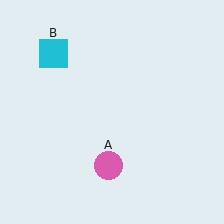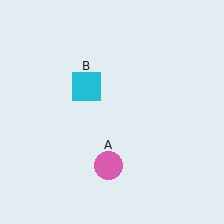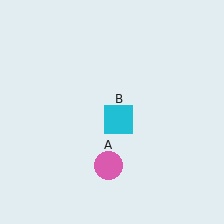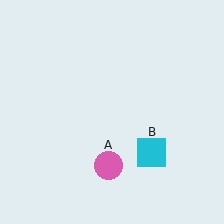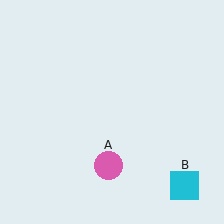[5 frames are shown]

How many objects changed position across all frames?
1 object changed position: cyan square (object B).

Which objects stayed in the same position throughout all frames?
Pink circle (object A) remained stationary.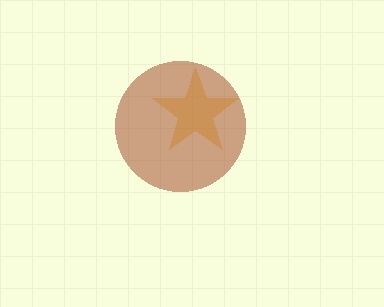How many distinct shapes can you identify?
There are 2 distinct shapes: a yellow star, a brown circle.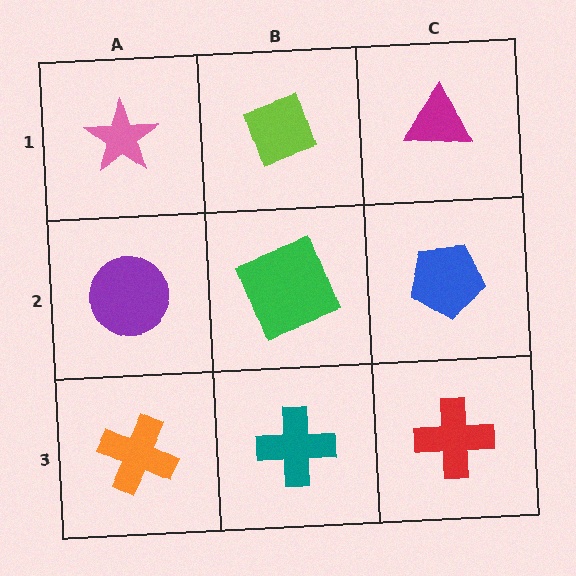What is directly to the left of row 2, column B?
A purple circle.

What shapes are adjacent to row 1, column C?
A blue pentagon (row 2, column C), a lime diamond (row 1, column B).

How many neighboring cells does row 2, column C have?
3.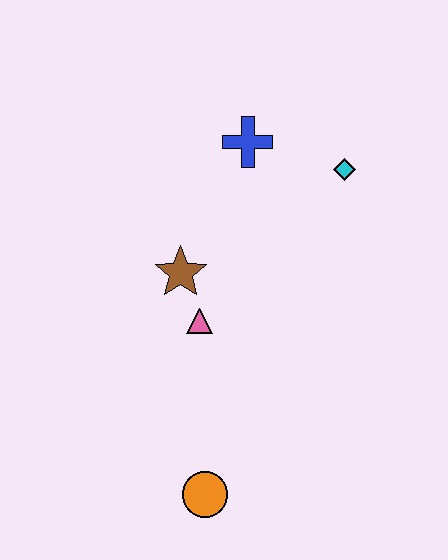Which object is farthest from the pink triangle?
The cyan diamond is farthest from the pink triangle.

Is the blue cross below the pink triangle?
No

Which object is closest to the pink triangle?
The brown star is closest to the pink triangle.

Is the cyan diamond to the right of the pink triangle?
Yes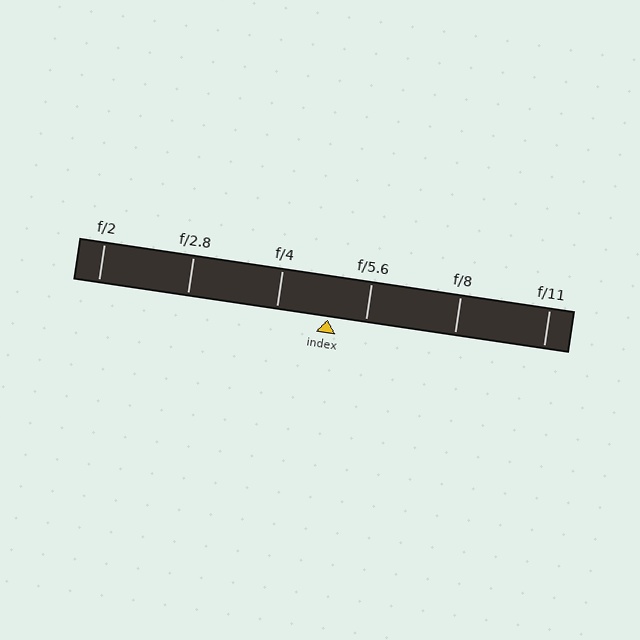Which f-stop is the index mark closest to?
The index mark is closest to f/5.6.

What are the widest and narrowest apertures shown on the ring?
The widest aperture shown is f/2 and the narrowest is f/11.